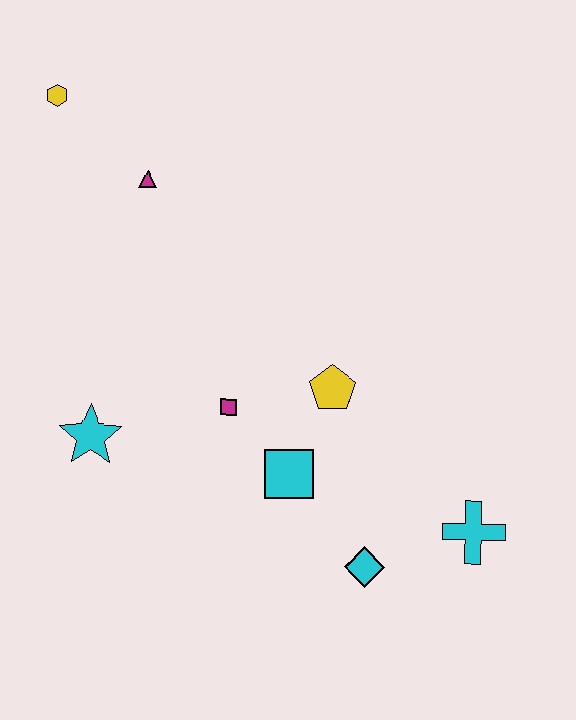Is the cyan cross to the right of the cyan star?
Yes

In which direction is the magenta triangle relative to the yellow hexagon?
The magenta triangle is to the right of the yellow hexagon.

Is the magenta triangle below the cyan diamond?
No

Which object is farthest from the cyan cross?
The yellow hexagon is farthest from the cyan cross.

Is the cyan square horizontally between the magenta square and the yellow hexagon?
No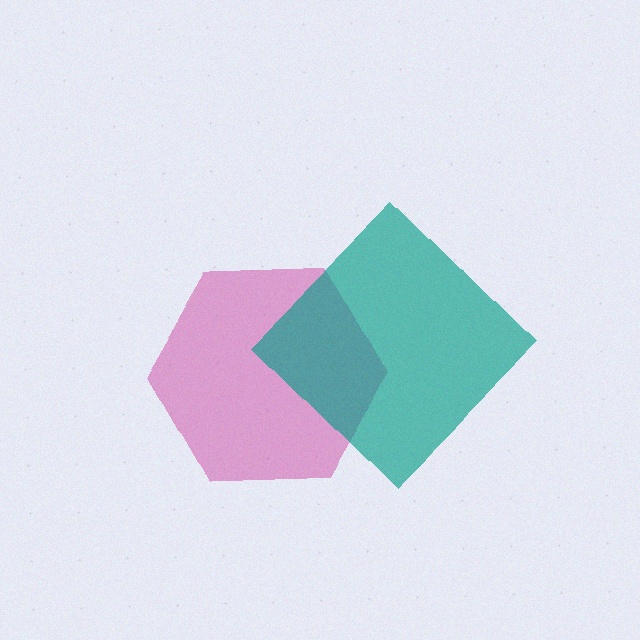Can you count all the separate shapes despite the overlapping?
Yes, there are 2 separate shapes.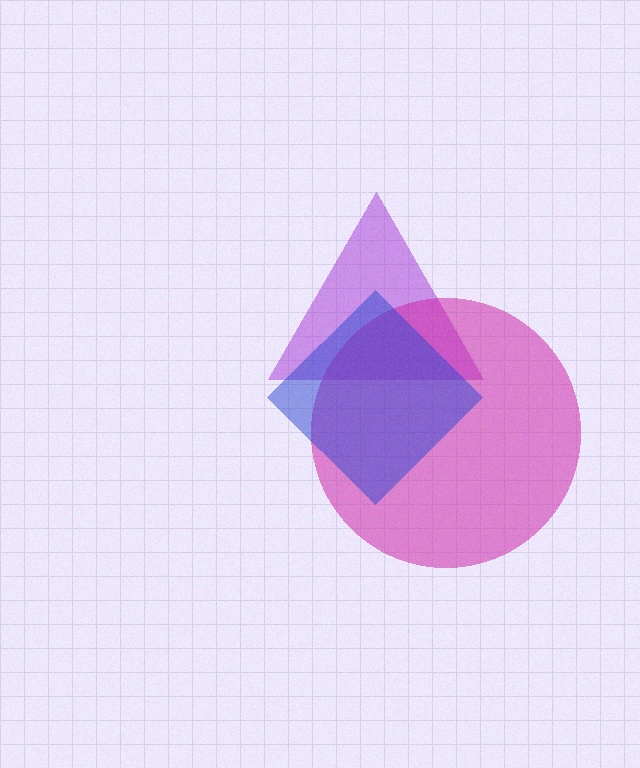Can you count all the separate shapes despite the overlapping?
Yes, there are 3 separate shapes.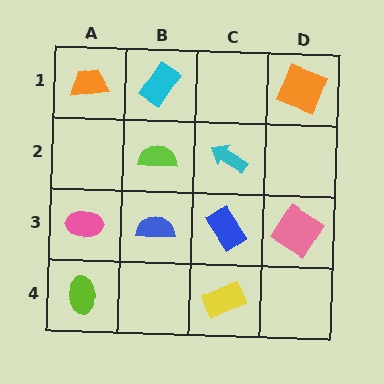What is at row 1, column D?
An orange square.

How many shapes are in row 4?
2 shapes.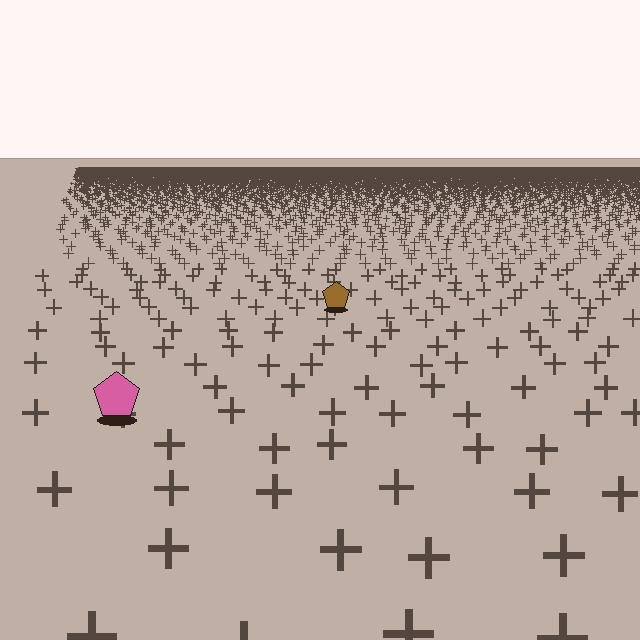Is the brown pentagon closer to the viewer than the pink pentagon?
No. The pink pentagon is closer — you can tell from the texture gradient: the ground texture is coarser near it.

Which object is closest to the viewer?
The pink pentagon is closest. The texture marks near it are larger and more spread out.